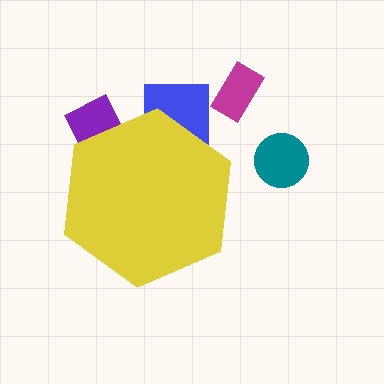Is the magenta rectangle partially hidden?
No, the magenta rectangle is fully visible.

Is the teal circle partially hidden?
No, the teal circle is fully visible.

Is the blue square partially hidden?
Yes, the blue square is partially hidden behind the yellow hexagon.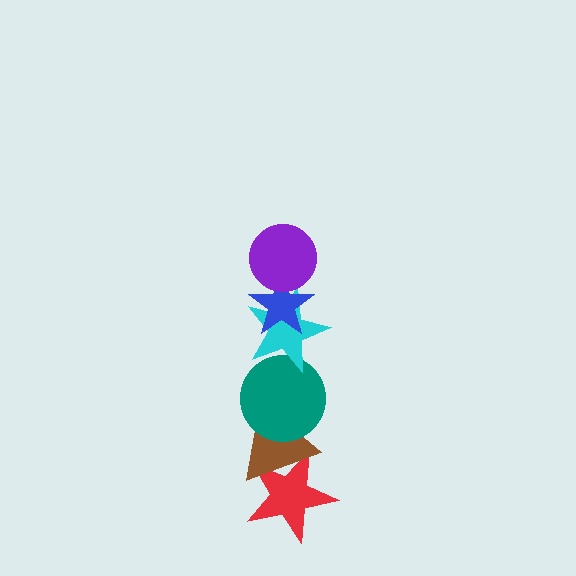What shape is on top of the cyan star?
The blue star is on top of the cyan star.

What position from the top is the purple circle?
The purple circle is 1st from the top.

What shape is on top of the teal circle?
The cyan star is on top of the teal circle.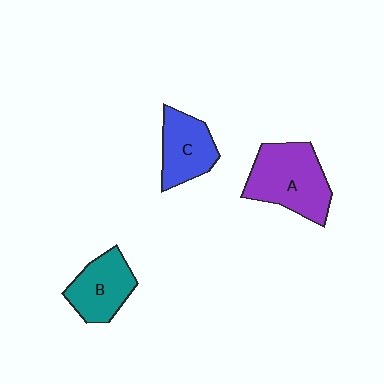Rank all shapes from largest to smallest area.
From largest to smallest: A (purple), B (teal), C (blue).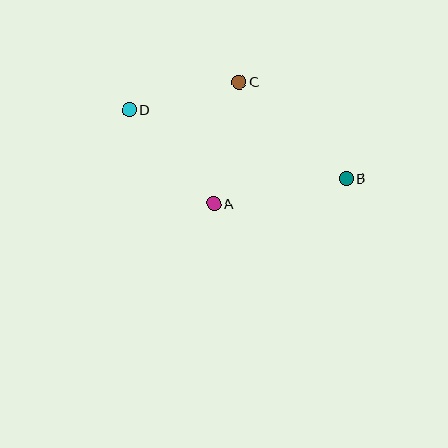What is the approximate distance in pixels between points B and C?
The distance between B and C is approximately 144 pixels.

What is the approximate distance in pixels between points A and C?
The distance between A and C is approximately 124 pixels.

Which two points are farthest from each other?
Points B and D are farthest from each other.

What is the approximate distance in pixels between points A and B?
The distance between A and B is approximately 135 pixels.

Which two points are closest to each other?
Points C and D are closest to each other.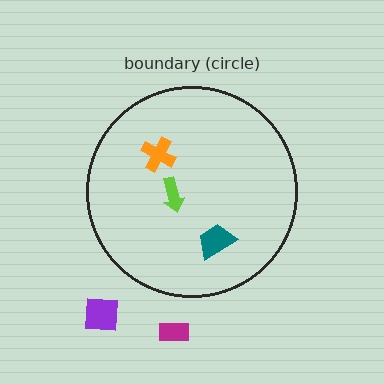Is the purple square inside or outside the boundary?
Outside.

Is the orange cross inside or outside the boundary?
Inside.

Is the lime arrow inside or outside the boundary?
Inside.